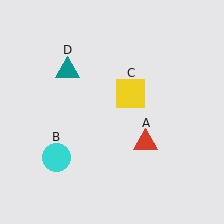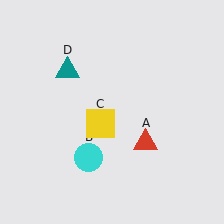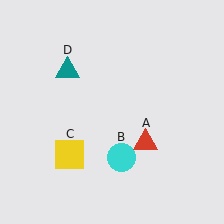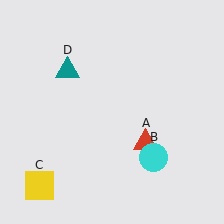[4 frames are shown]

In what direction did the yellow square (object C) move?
The yellow square (object C) moved down and to the left.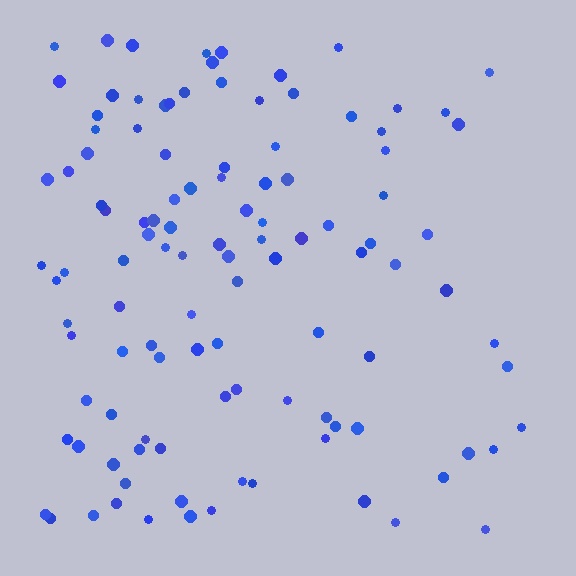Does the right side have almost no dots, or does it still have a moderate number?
Still a moderate number, just noticeably fewer than the left.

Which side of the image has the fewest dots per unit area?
The right.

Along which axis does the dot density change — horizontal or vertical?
Horizontal.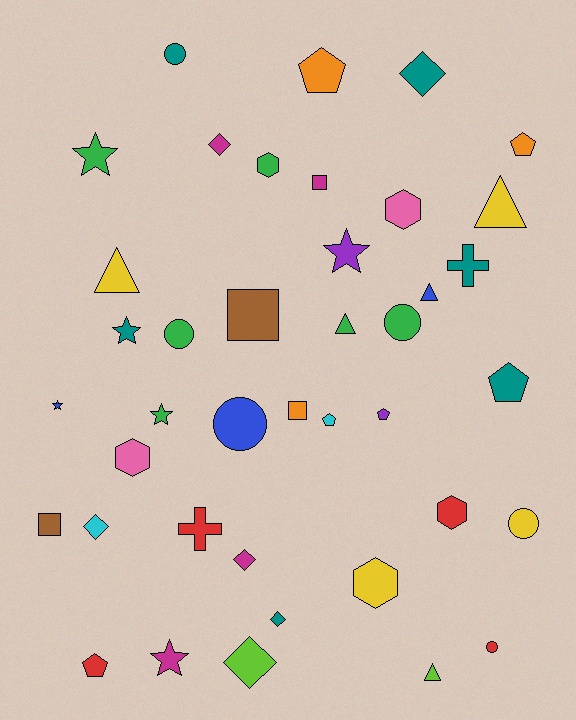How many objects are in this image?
There are 40 objects.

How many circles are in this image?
There are 6 circles.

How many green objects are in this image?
There are 6 green objects.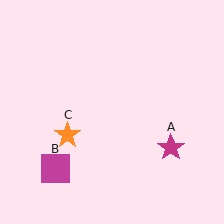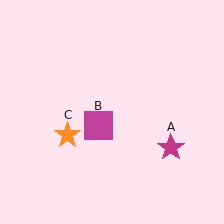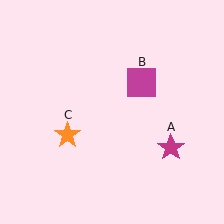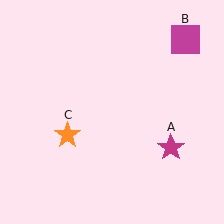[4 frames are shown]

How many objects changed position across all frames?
1 object changed position: magenta square (object B).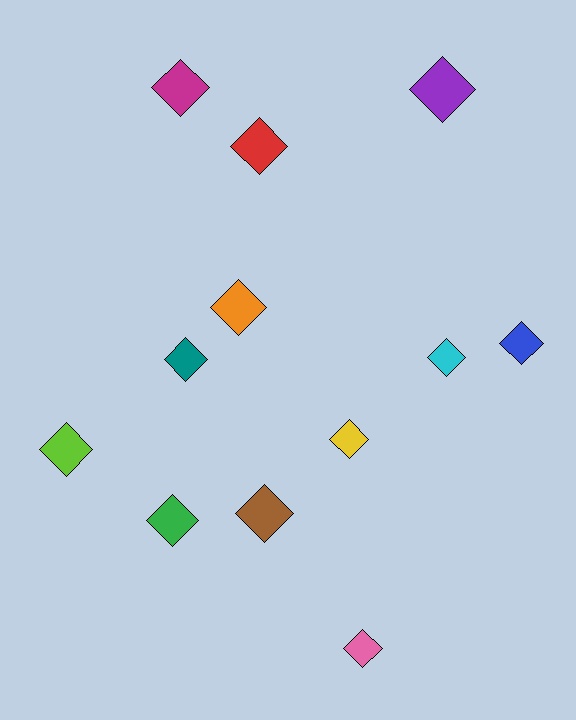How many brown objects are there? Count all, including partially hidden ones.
There is 1 brown object.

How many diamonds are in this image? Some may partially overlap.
There are 12 diamonds.